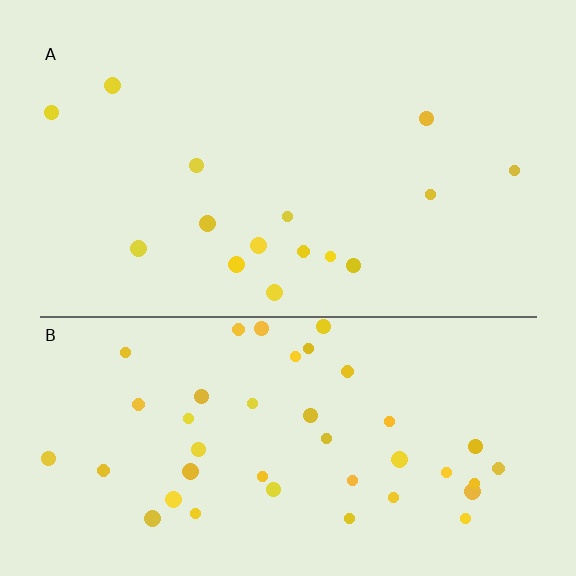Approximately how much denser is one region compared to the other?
Approximately 2.8× — region B over region A.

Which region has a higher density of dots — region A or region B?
B (the bottom).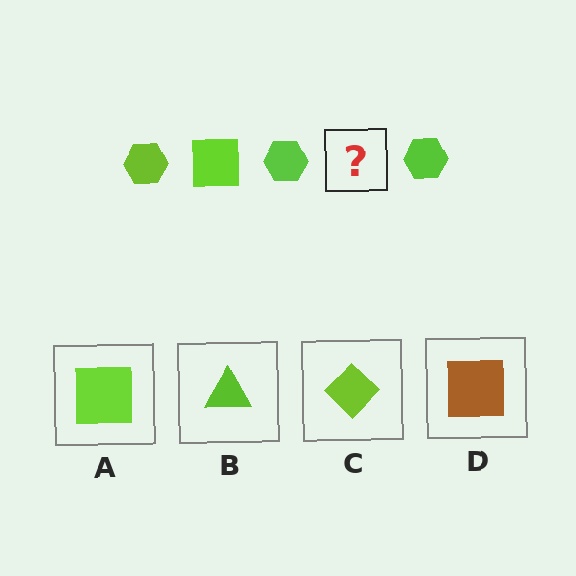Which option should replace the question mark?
Option A.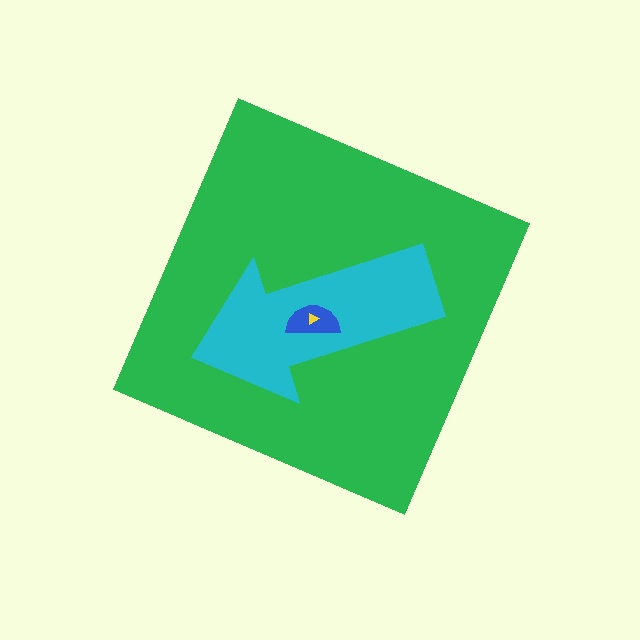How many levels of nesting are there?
4.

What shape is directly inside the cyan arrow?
The blue semicircle.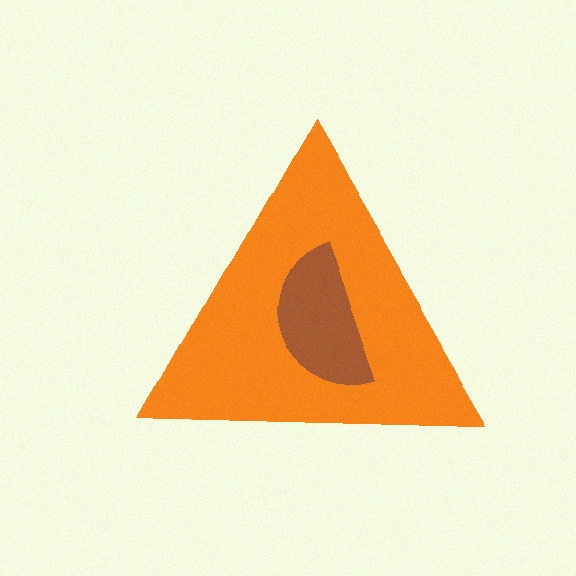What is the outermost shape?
The orange triangle.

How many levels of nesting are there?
2.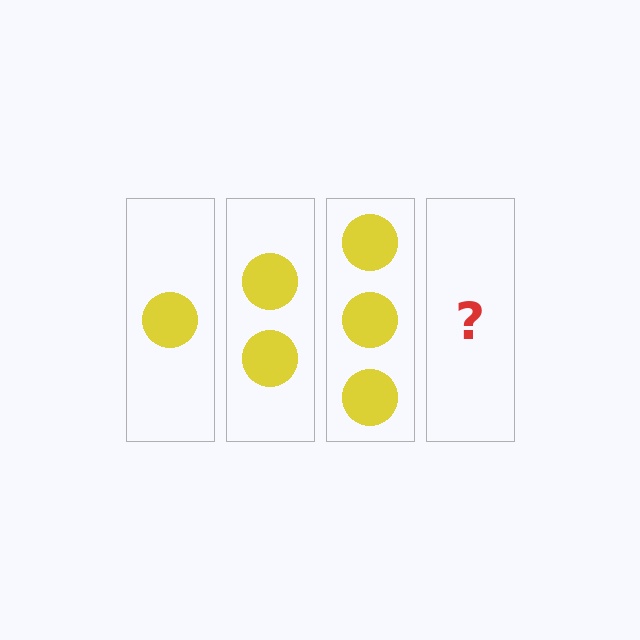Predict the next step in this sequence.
The next step is 4 circles.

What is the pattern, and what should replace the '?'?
The pattern is that each step adds one more circle. The '?' should be 4 circles.